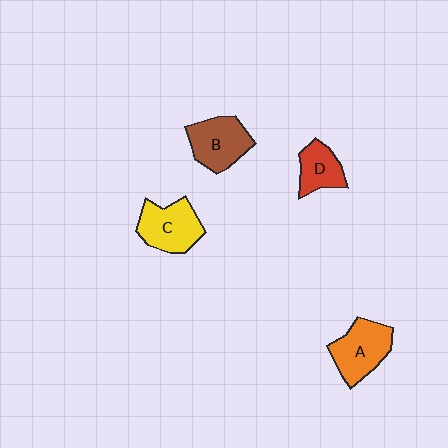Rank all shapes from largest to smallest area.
From largest to smallest: A (orange), C (yellow), B (brown), D (red).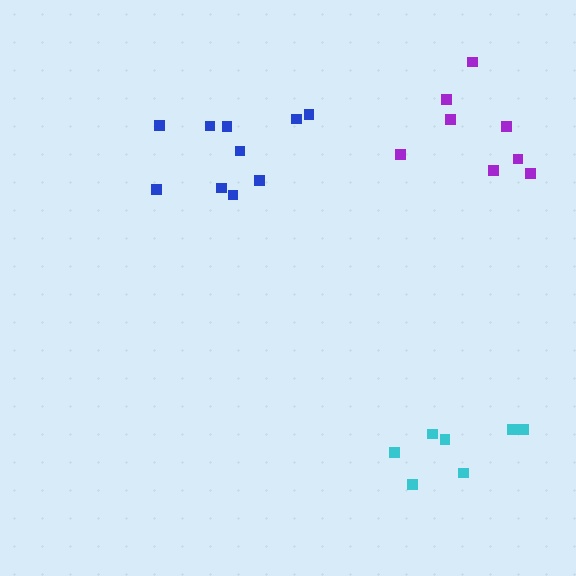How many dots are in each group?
Group 1: 10 dots, Group 2: 7 dots, Group 3: 8 dots (25 total).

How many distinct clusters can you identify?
There are 3 distinct clusters.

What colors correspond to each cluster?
The clusters are colored: blue, cyan, purple.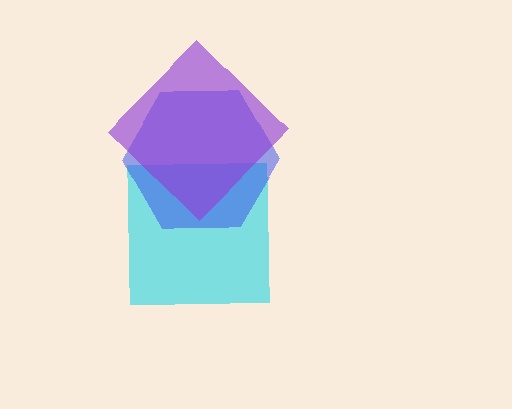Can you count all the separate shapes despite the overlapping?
Yes, there are 3 separate shapes.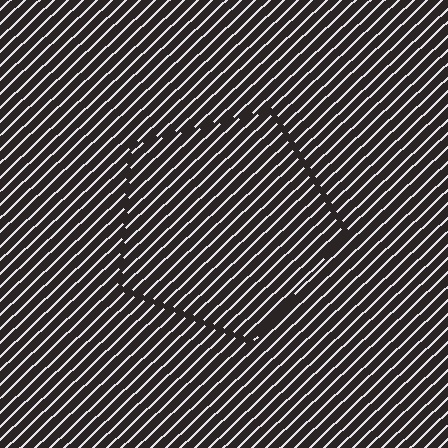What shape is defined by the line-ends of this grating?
An illusory pentagon. The interior of the shape contains the same grating, shifted by half a period — the contour is defined by the phase discontinuity where line-ends from the inner and outer gratings abut.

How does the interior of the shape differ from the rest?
The interior of the shape contains the same grating, shifted by half a period — the contour is defined by the phase discontinuity where line-ends from the inner and outer gratings abut.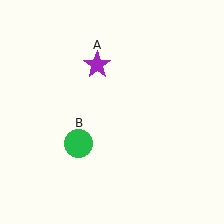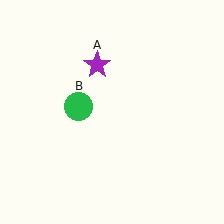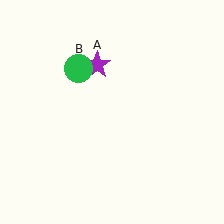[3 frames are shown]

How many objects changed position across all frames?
1 object changed position: green circle (object B).